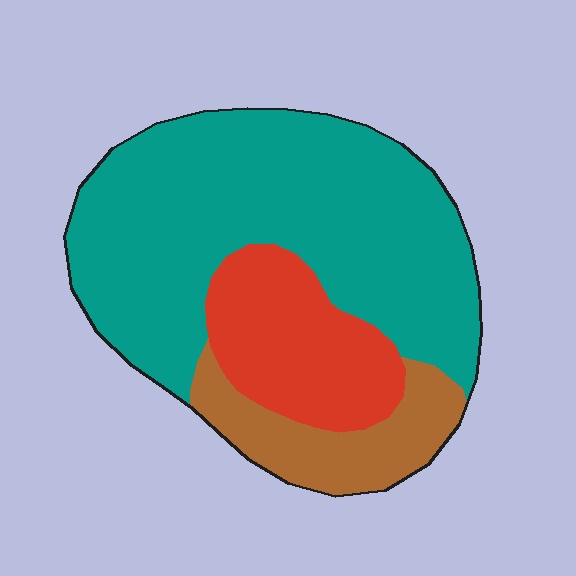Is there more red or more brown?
Red.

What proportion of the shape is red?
Red takes up about one fifth (1/5) of the shape.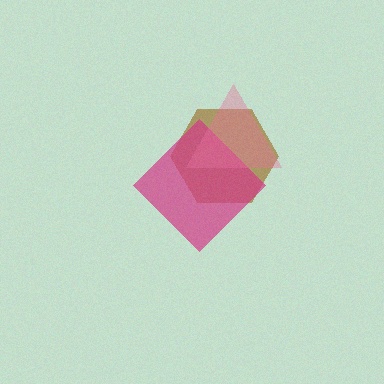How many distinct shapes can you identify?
There are 3 distinct shapes: a brown hexagon, a magenta diamond, a pink triangle.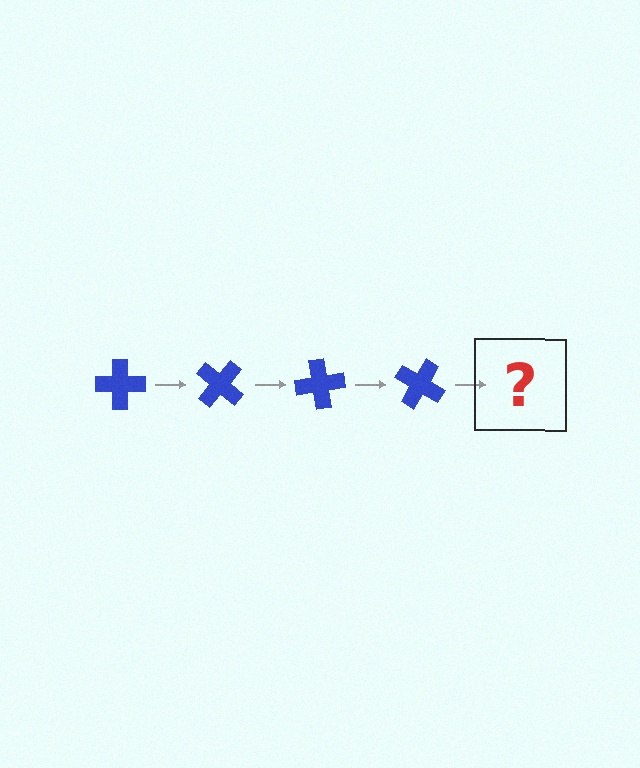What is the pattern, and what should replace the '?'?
The pattern is that the cross rotates 40 degrees each step. The '?' should be a blue cross rotated 160 degrees.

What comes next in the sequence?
The next element should be a blue cross rotated 160 degrees.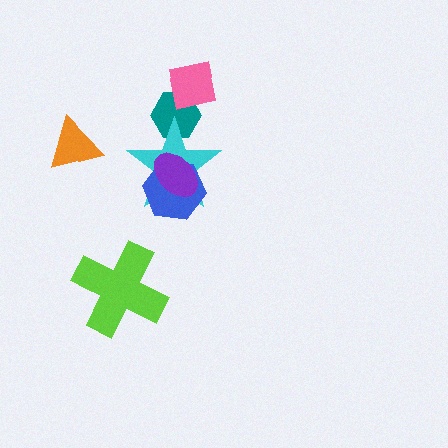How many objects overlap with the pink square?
1 object overlaps with the pink square.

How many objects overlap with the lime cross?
0 objects overlap with the lime cross.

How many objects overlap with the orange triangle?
0 objects overlap with the orange triangle.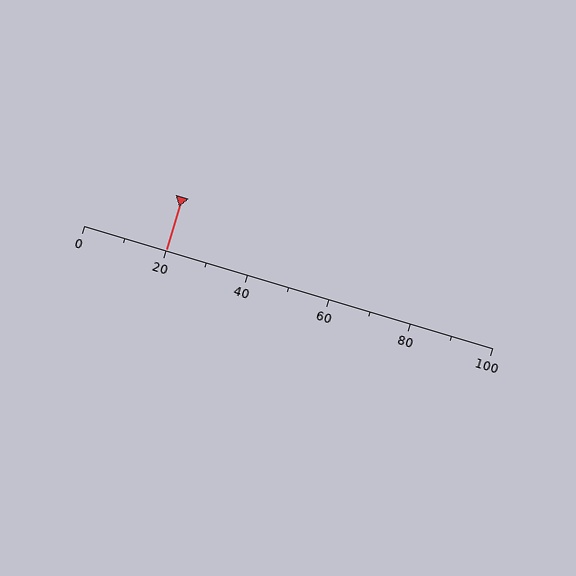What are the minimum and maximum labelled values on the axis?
The axis runs from 0 to 100.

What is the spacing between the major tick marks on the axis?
The major ticks are spaced 20 apart.